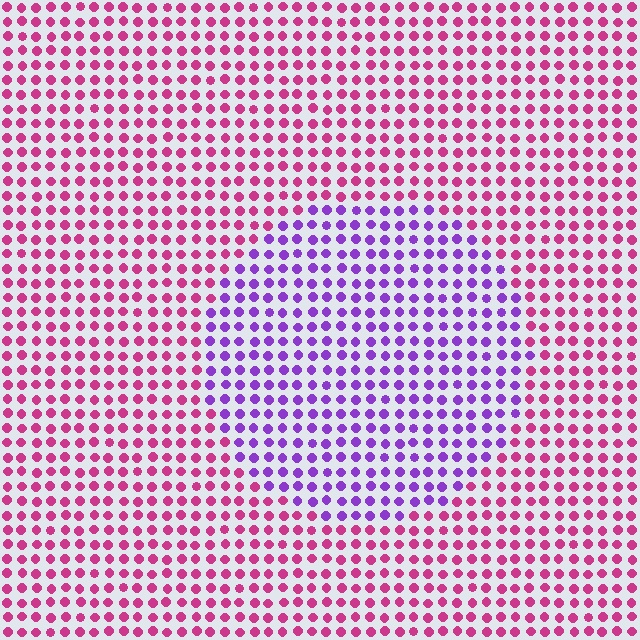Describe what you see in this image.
The image is filled with small magenta elements in a uniform arrangement. A circle-shaped region is visible where the elements are tinted to a slightly different hue, forming a subtle color boundary.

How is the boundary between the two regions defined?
The boundary is defined purely by a slight shift in hue (about 52 degrees). Spacing, size, and orientation are identical on both sides.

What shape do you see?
I see a circle.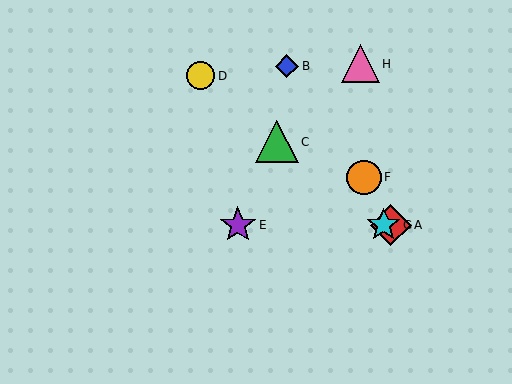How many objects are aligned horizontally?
3 objects (A, E, G) are aligned horizontally.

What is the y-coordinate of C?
Object C is at y≈142.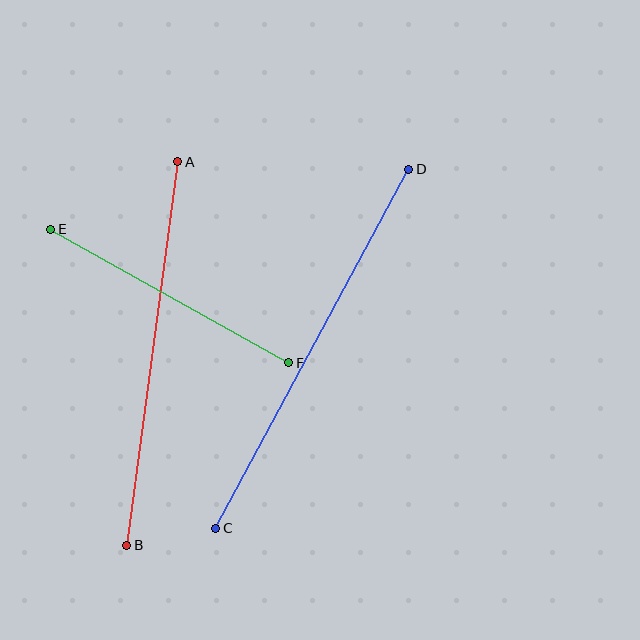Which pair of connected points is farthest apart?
Points C and D are farthest apart.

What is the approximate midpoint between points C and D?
The midpoint is at approximately (312, 349) pixels.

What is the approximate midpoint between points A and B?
The midpoint is at approximately (152, 354) pixels.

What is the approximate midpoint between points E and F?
The midpoint is at approximately (170, 296) pixels.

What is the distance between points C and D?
The distance is approximately 408 pixels.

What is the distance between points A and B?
The distance is approximately 387 pixels.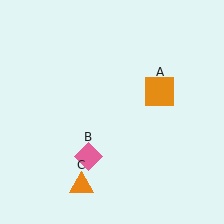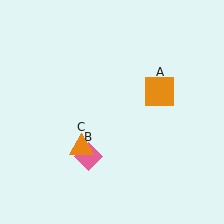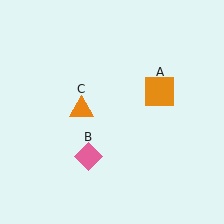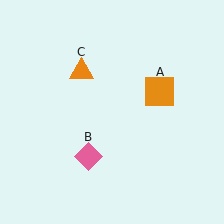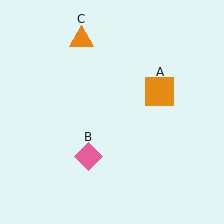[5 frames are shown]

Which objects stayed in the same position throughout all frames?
Orange square (object A) and pink diamond (object B) remained stationary.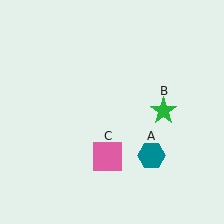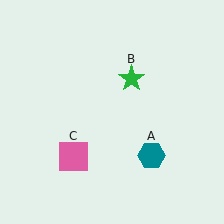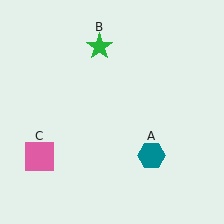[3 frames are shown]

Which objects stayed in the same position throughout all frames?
Teal hexagon (object A) remained stationary.